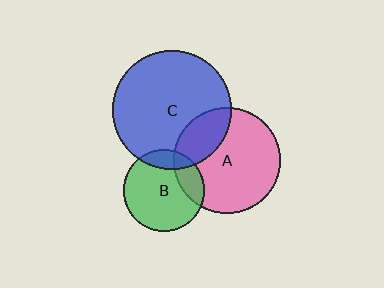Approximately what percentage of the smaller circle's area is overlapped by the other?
Approximately 20%.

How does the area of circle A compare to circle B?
Approximately 1.7 times.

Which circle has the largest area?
Circle C (blue).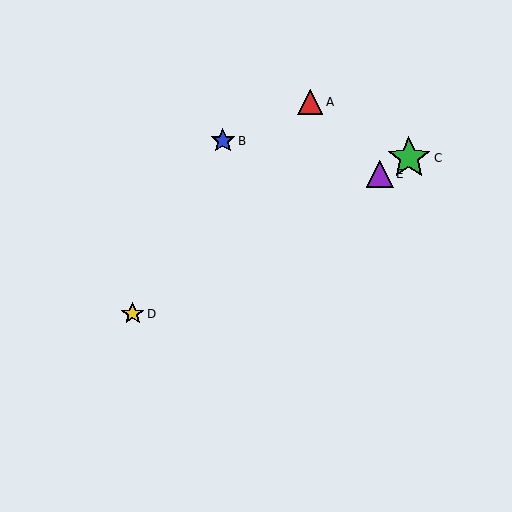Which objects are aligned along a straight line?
Objects C, D, E are aligned along a straight line.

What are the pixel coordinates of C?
Object C is at (409, 158).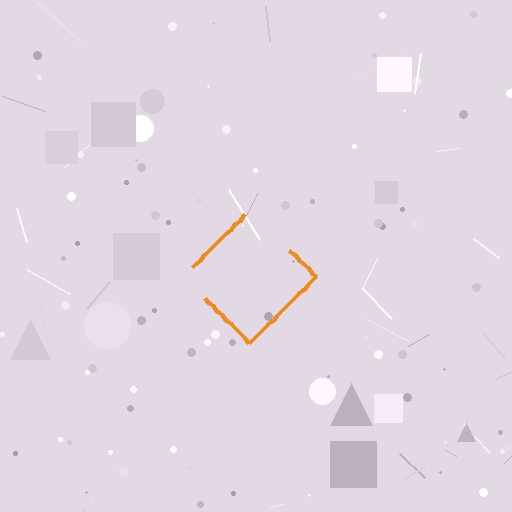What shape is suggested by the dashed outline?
The dashed outline suggests a diamond.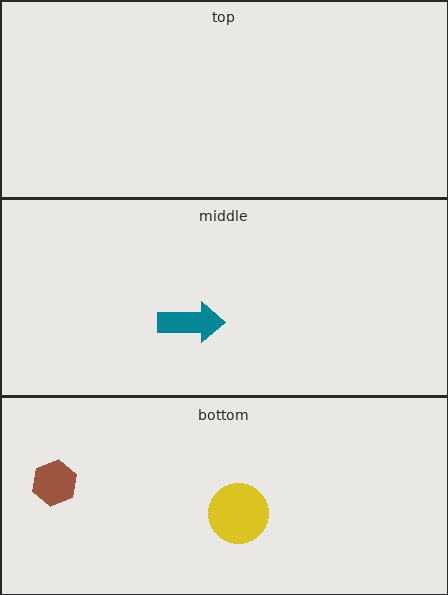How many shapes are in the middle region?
1.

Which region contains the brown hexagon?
The bottom region.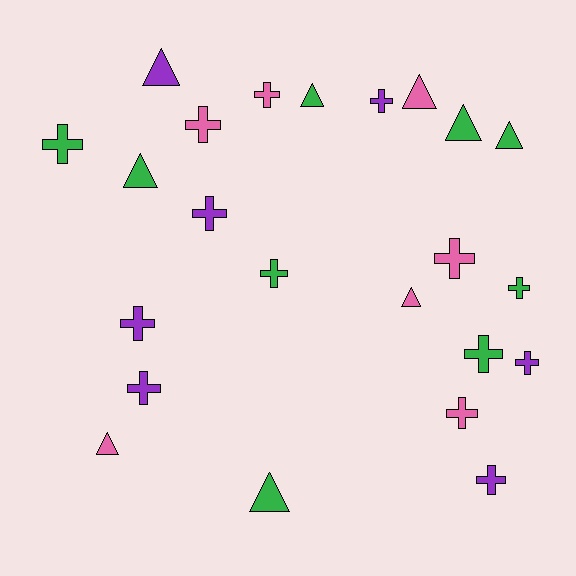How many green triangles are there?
There are 5 green triangles.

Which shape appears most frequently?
Cross, with 14 objects.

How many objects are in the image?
There are 23 objects.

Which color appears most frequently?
Green, with 9 objects.